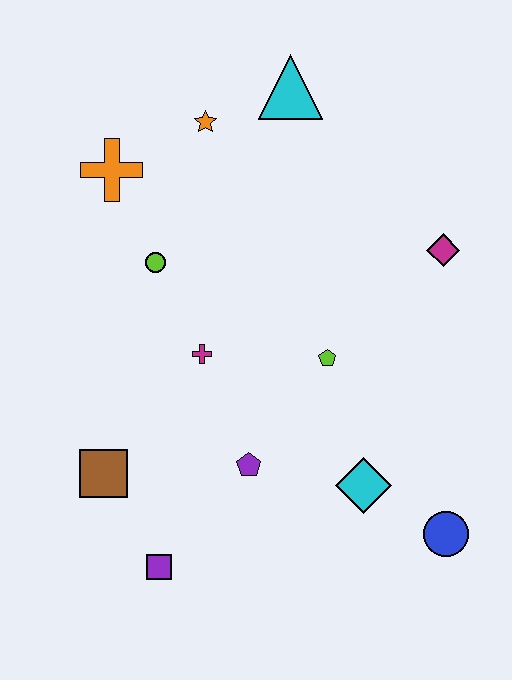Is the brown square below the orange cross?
Yes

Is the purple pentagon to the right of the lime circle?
Yes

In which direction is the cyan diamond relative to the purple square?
The cyan diamond is to the right of the purple square.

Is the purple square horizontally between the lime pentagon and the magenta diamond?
No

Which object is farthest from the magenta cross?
The blue circle is farthest from the magenta cross.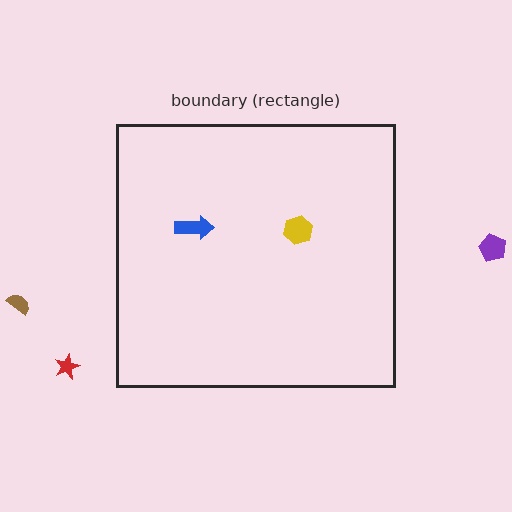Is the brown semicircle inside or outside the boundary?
Outside.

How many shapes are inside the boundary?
2 inside, 3 outside.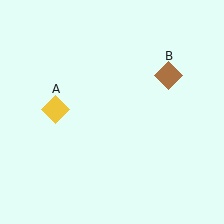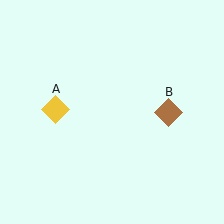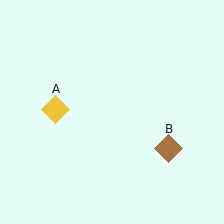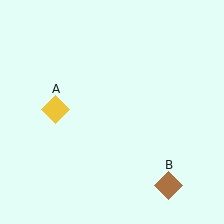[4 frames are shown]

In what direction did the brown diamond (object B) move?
The brown diamond (object B) moved down.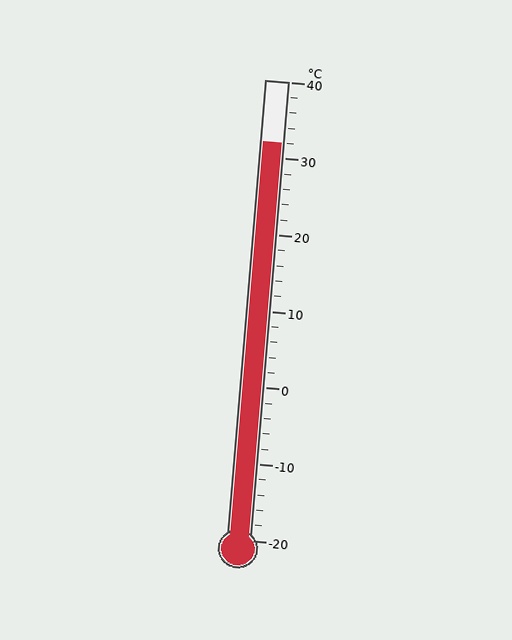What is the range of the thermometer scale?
The thermometer scale ranges from -20°C to 40°C.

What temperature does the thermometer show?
The thermometer shows approximately 32°C.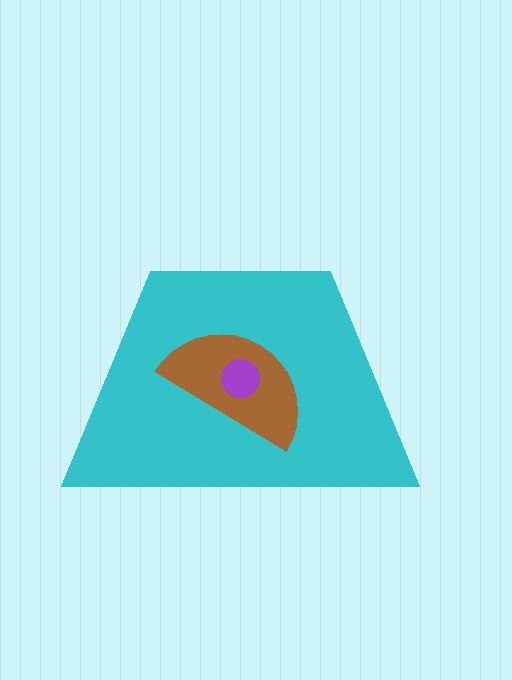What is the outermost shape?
The cyan trapezoid.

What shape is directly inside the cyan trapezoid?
The brown semicircle.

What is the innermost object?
The purple circle.